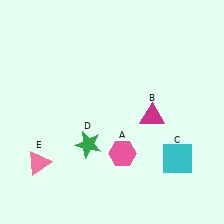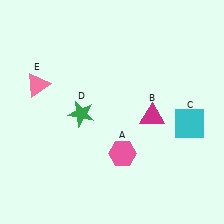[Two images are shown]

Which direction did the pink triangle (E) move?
The pink triangle (E) moved up.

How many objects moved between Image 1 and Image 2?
3 objects moved between the two images.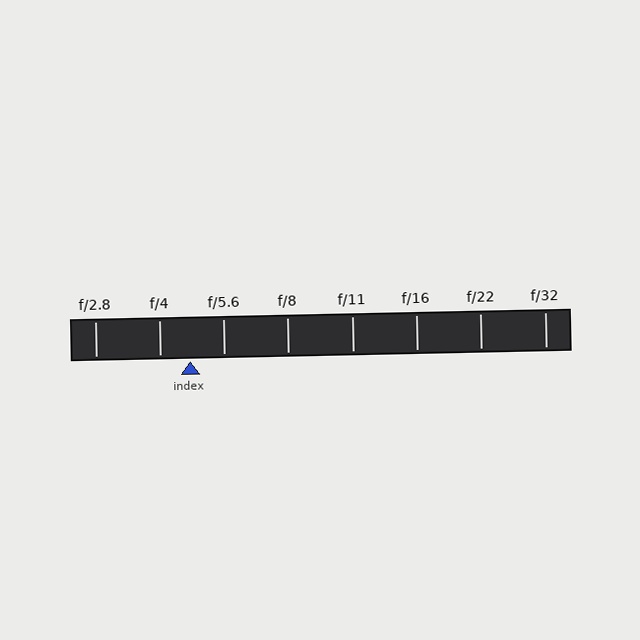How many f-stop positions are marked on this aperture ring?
There are 8 f-stop positions marked.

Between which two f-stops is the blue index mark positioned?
The index mark is between f/4 and f/5.6.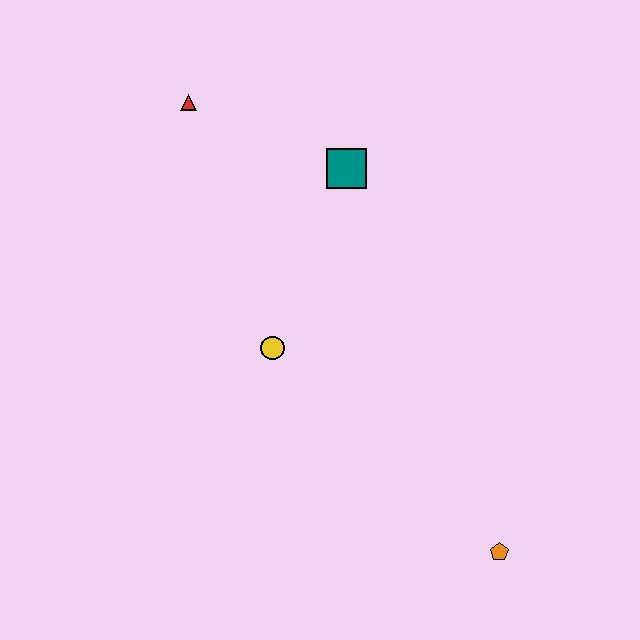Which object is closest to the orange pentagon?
The yellow circle is closest to the orange pentagon.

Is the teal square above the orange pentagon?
Yes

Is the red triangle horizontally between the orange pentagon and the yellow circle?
No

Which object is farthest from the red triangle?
The orange pentagon is farthest from the red triangle.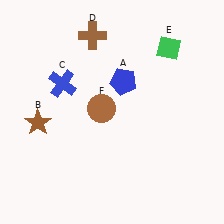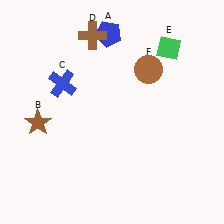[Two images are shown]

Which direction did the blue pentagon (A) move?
The blue pentagon (A) moved up.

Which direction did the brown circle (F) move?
The brown circle (F) moved right.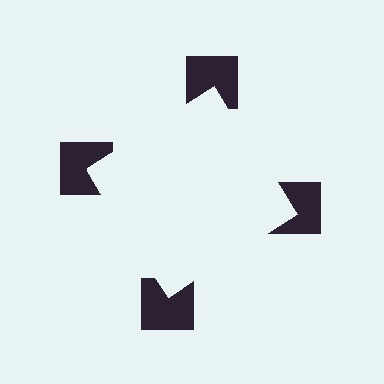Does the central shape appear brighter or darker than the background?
It typically appears slightly brighter than the background, even though no actual brightness change is drawn.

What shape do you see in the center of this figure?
An illusory square — its edges are inferred from the aligned wedge cuts in the notched squares, not physically drawn.